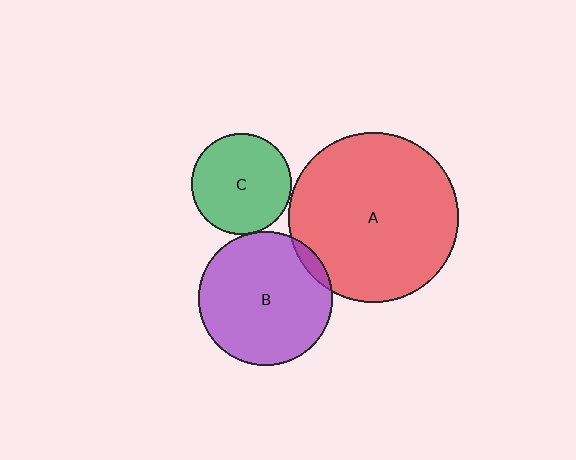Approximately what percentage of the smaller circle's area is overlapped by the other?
Approximately 5%.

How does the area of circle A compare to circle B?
Approximately 1.6 times.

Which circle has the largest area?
Circle A (red).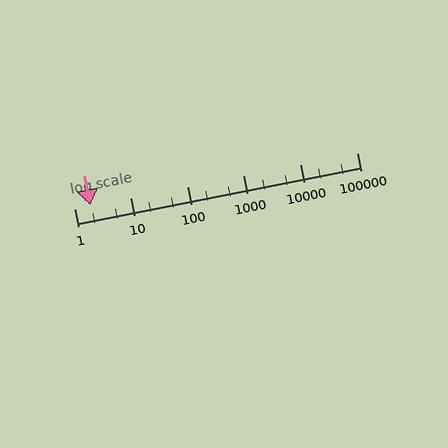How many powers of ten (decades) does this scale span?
The scale spans 5 decades, from 1 to 100000.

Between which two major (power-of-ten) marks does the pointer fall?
The pointer is between 1 and 10.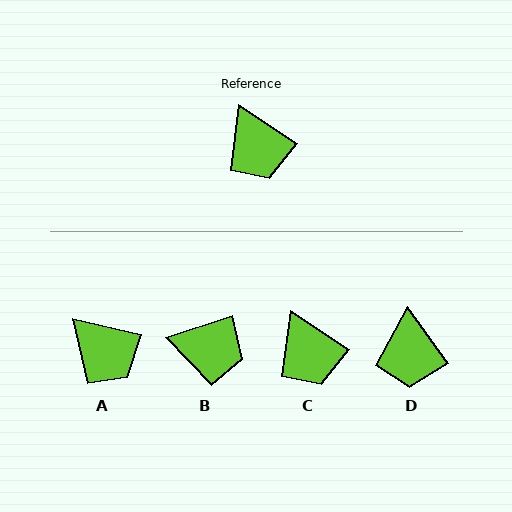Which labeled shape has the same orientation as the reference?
C.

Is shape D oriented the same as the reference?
No, it is off by about 21 degrees.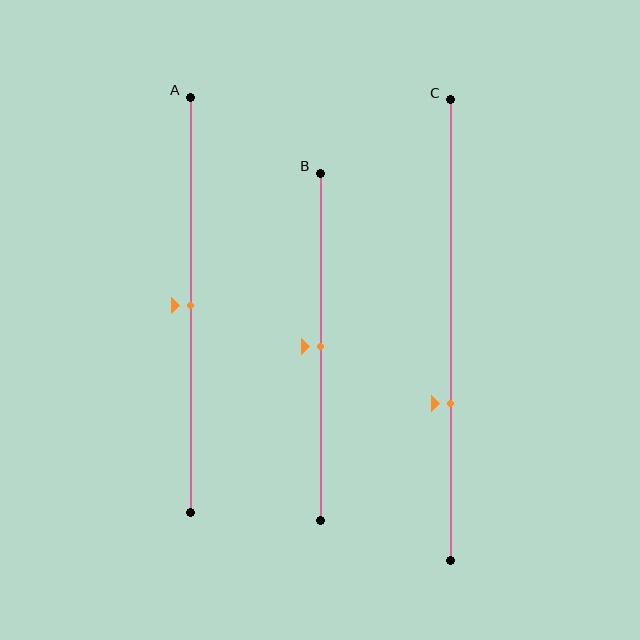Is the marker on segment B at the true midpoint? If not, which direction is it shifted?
Yes, the marker on segment B is at the true midpoint.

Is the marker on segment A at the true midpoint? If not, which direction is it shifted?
Yes, the marker on segment A is at the true midpoint.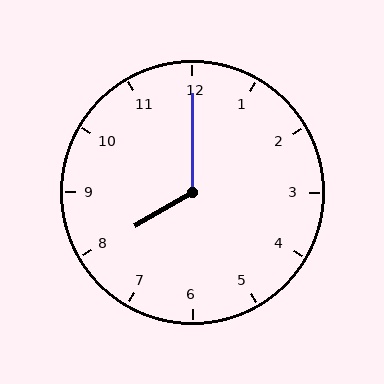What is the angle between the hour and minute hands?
Approximately 120 degrees.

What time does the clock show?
8:00.